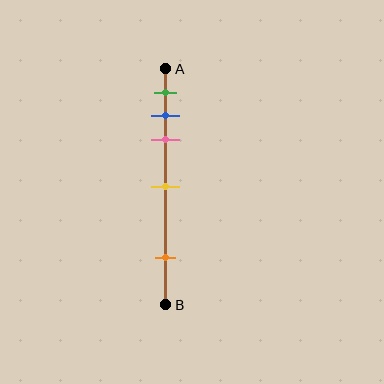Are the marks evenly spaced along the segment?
No, the marks are not evenly spaced.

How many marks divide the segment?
There are 5 marks dividing the segment.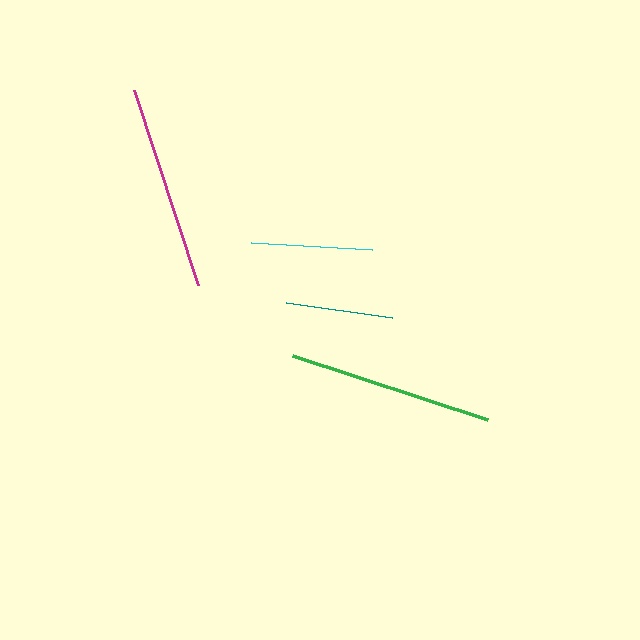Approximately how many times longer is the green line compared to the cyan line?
The green line is approximately 1.7 times the length of the cyan line.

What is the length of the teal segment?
The teal segment is approximately 107 pixels long.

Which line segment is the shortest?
The teal line is the shortest at approximately 107 pixels.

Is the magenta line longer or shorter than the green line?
The magenta line is longer than the green line.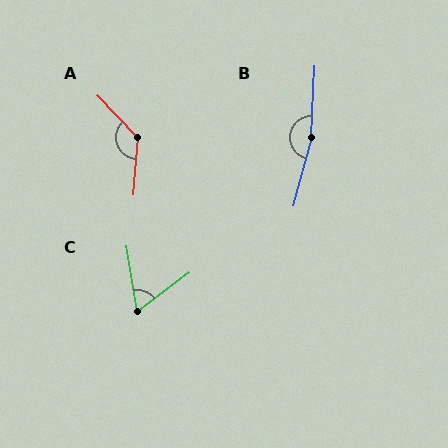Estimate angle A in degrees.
Approximately 132 degrees.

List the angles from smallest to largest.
C (62°), A (132°), B (168°).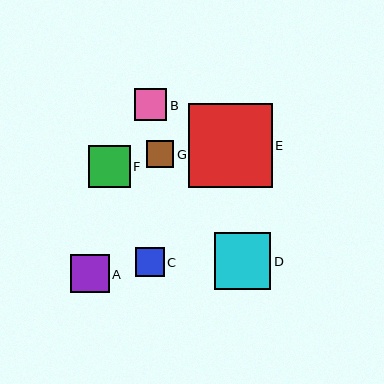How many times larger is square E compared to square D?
Square E is approximately 1.5 times the size of square D.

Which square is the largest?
Square E is the largest with a size of approximately 84 pixels.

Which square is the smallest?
Square G is the smallest with a size of approximately 27 pixels.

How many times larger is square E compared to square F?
Square E is approximately 2.0 times the size of square F.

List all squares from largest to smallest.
From largest to smallest: E, D, F, A, B, C, G.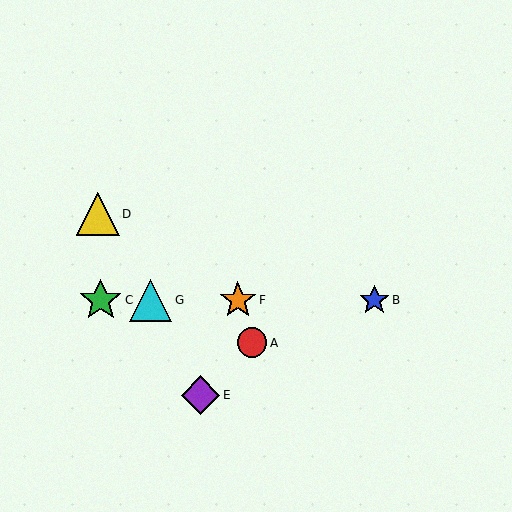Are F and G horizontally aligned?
Yes, both are at y≈300.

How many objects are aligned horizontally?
4 objects (B, C, F, G) are aligned horizontally.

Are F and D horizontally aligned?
No, F is at y≈300 and D is at y≈214.